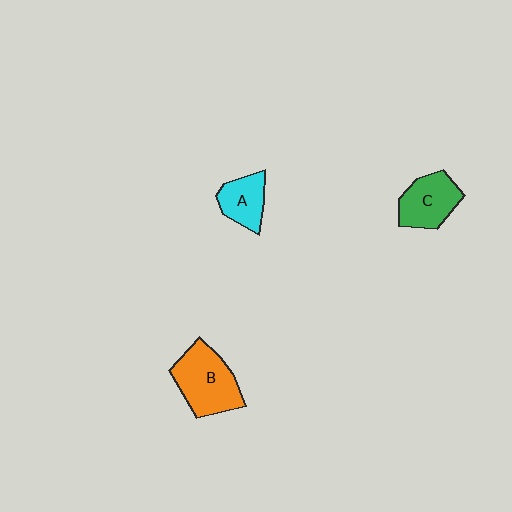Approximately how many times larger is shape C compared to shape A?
Approximately 1.3 times.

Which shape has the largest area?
Shape B (orange).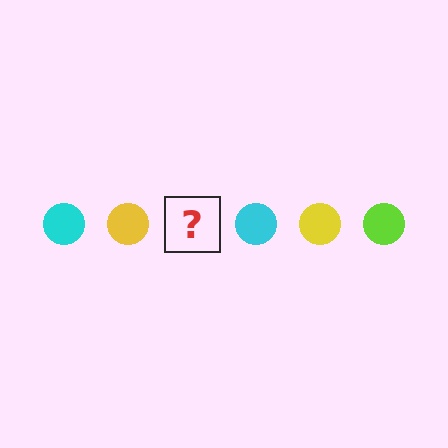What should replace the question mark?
The question mark should be replaced with a lime circle.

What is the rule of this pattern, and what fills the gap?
The rule is that the pattern cycles through cyan, yellow, lime circles. The gap should be filled with a lime circle.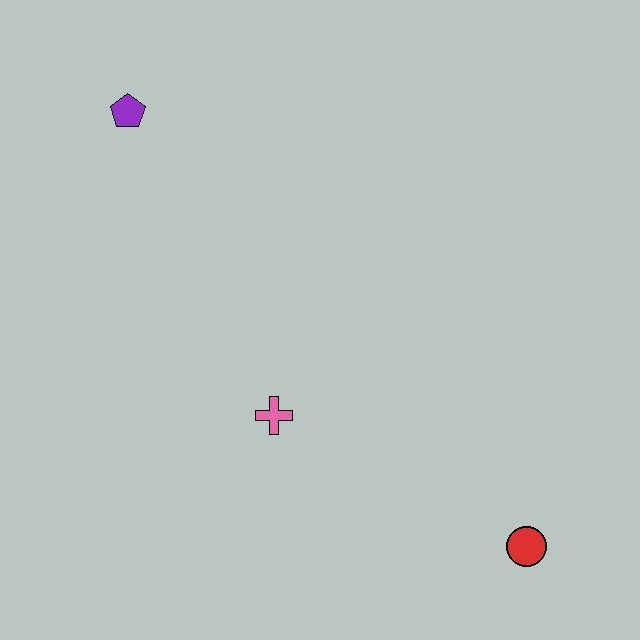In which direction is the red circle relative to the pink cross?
The red circle is to the right of the pink cross.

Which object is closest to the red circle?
The pink cross is closest to the red circle.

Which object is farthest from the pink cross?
The purple pentagon is farthest from the pink cross.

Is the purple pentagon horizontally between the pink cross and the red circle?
No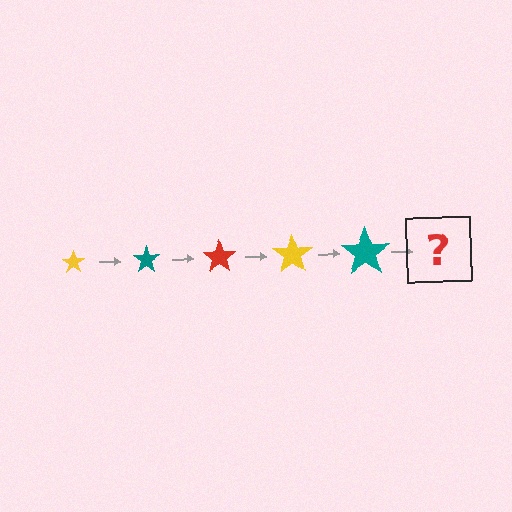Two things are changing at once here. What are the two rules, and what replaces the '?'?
The two rules are that the star grows larger each step and the color cycles through yellow, teal, and red. The '?' should be a red star, larger than the previous one.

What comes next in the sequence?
The next element should be a red star, larger than the previous one.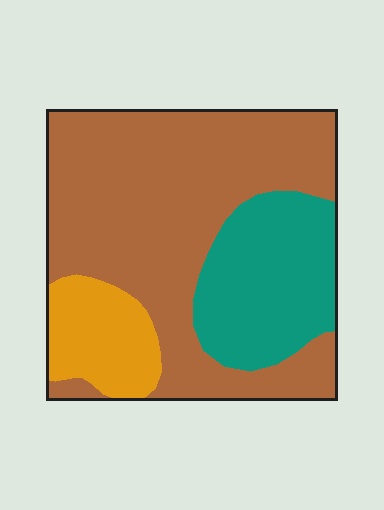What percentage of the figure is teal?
Teal covers around 25% of the figure.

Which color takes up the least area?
Orange, at roughly 15%.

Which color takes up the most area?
Brown, at roughly 60%.